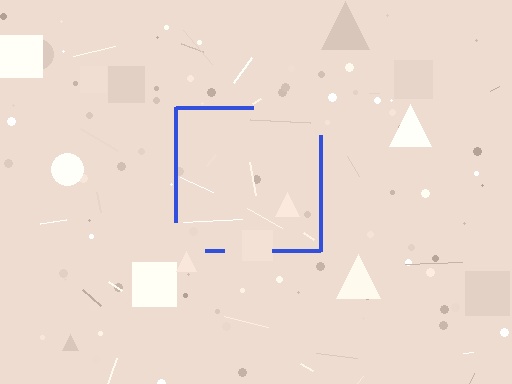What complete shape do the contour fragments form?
The contour fragments form a square.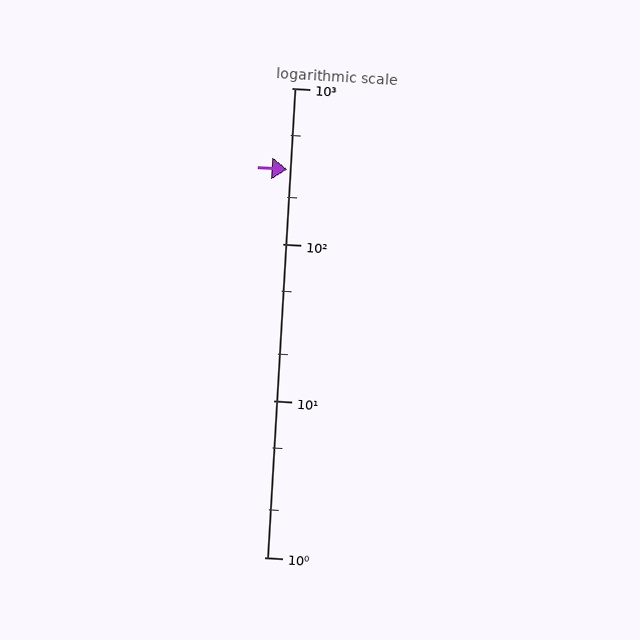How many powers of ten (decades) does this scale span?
The scale spans 3 decades, from 1 to 1000.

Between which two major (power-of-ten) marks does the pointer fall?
The pointer is between 100 and 1000.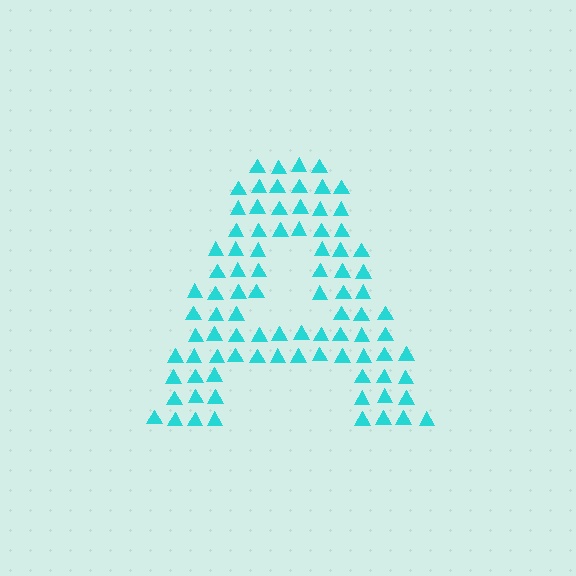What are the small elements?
The small elements are triangles.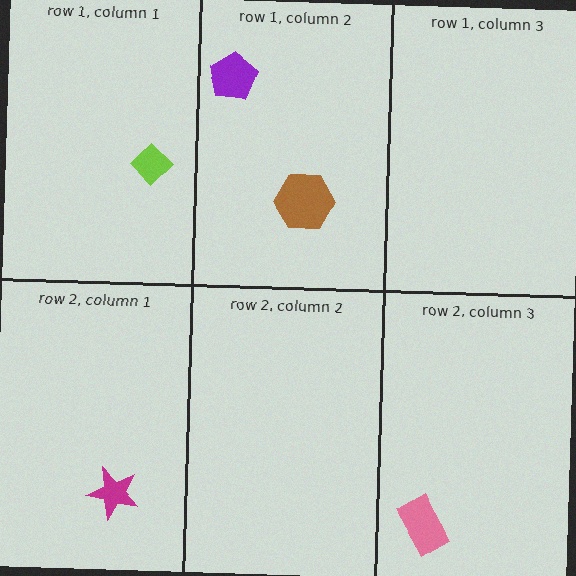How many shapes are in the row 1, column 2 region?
2.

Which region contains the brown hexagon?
The row 1, column 2 region.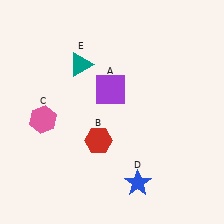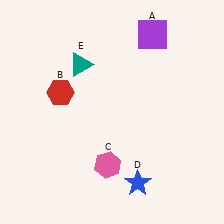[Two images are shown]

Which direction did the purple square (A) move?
The purple square (A) moved up.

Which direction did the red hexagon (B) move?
The red hexagon (B) moved up.